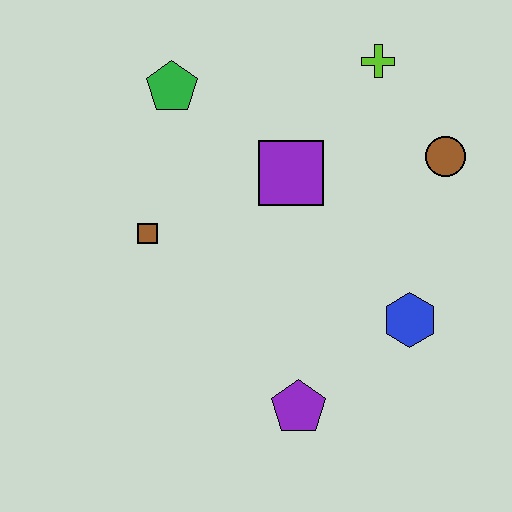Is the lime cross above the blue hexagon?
Yes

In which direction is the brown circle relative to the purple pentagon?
The brown circle is above the purple pentagon.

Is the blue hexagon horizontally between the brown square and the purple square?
No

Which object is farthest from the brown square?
The brown circle is farthest from the brown square.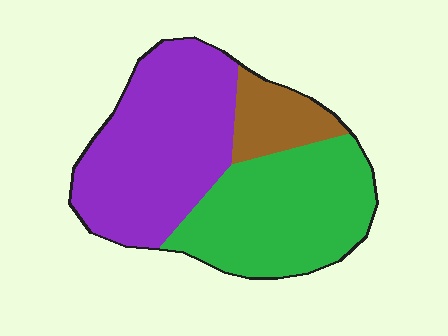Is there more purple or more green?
Purple.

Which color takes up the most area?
Purple, at roughly 45%.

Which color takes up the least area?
Brown, at roughly 15%.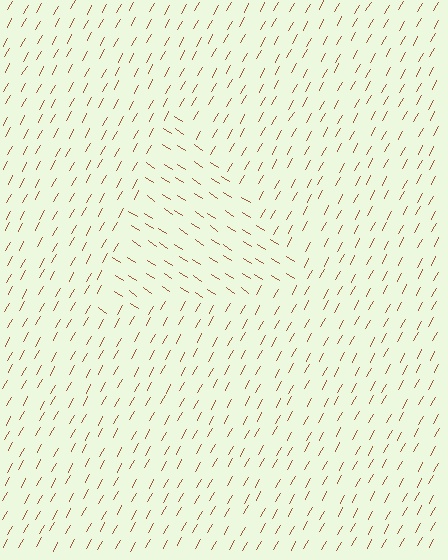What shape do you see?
I see a triangle.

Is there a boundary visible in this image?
Yes, there is a texture boundary formed by a change in line orientation.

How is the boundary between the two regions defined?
The boundary is defined purely by a change in line orientation (approximately 86 degrees difference). All lines are the same color and thickness.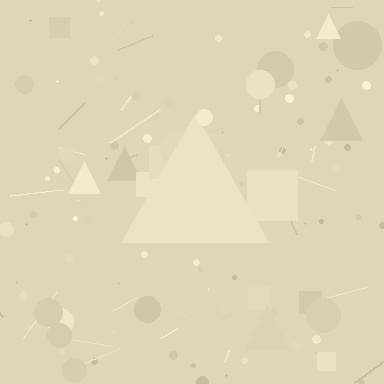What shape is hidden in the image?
A triangle is hidden in the image.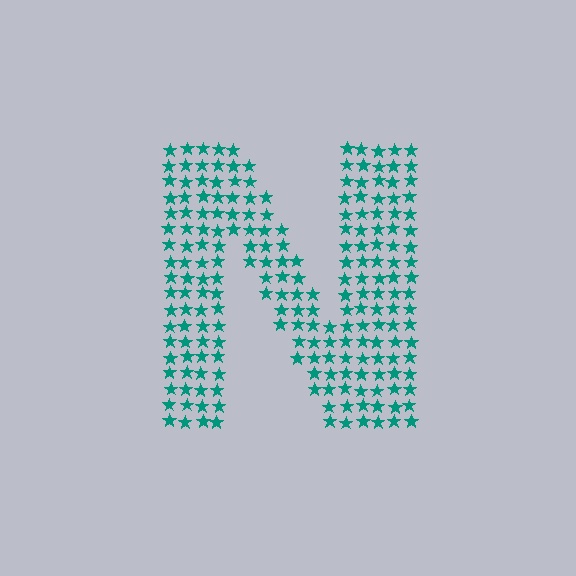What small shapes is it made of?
It is made of small stars.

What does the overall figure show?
The overall figure shows the letter N.